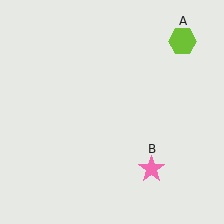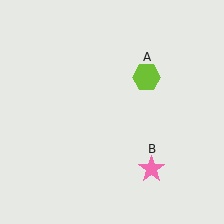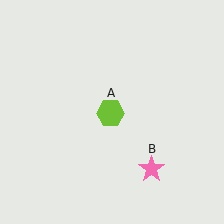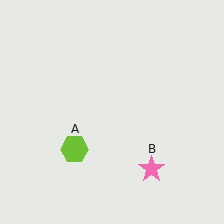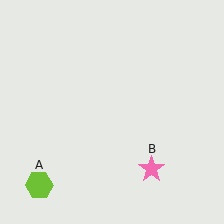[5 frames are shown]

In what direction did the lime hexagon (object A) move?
The lime hexagon (object A) moved down and to the left.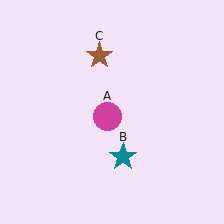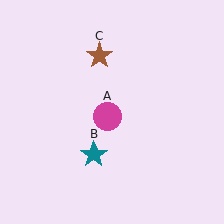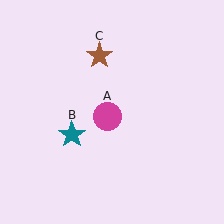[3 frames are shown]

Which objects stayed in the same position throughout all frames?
Magenta circle (object A) and brown star (object C) remained stationary.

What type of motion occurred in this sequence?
The teal star (object B) rotated clockwise around the center of the scene.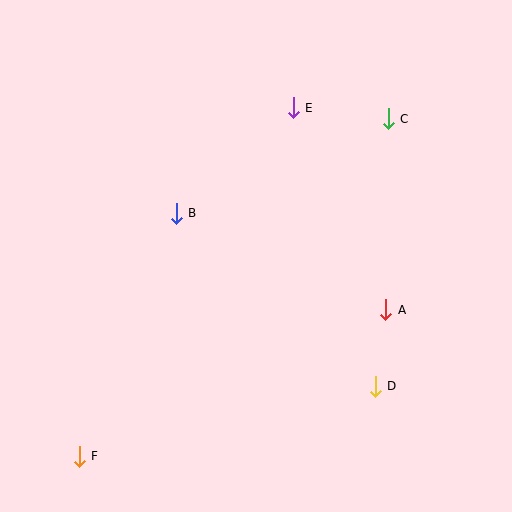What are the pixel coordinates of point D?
Point D is at (375, 386).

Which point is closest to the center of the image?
Point B at (176, 213) is closest to the center.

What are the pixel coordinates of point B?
Point B is at (176, 213).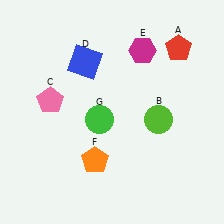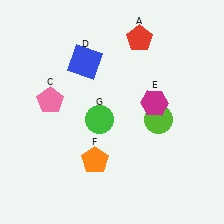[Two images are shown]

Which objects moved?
The objects that moved are: the red pentagon (A), the magenta hexagon (E).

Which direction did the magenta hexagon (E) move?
The magenta hexagon (E) moved down.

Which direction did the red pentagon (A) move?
The red pentagon (A) moved left.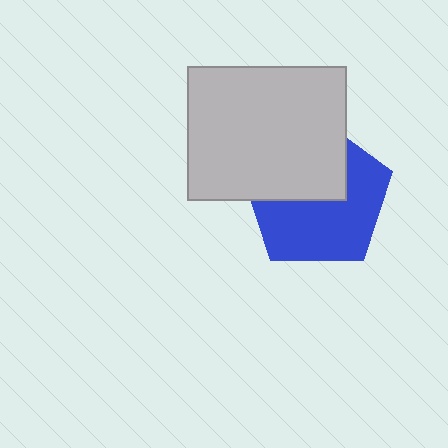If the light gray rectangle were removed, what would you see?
You would see the complete blue pentagon.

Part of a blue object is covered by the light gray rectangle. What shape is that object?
It is a pentagon.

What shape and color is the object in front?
The object in front is a light gray rectangle.